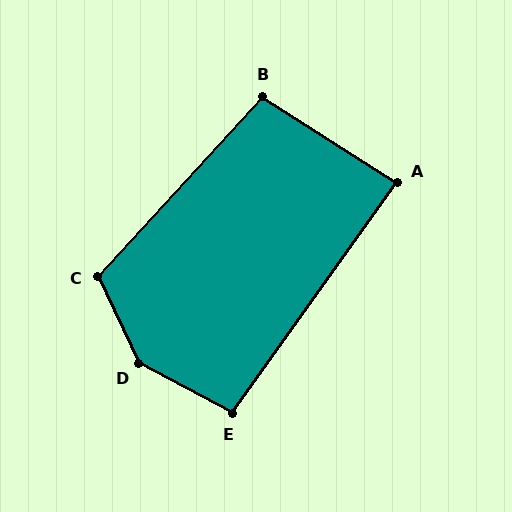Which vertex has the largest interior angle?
D, at approximately 143 degrees.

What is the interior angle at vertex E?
Approximately 97 degrees (obtuse).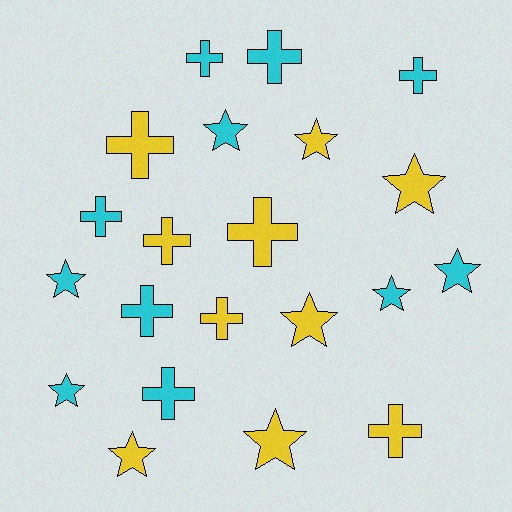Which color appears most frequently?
Cyan, with 11 objects.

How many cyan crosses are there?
There are 6 cyan crosses.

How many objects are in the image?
There are 21 objects.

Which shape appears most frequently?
Cross, with 11 objects.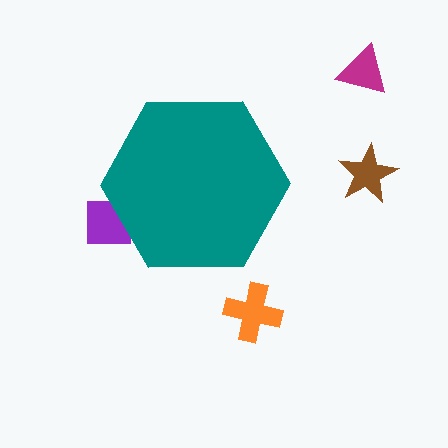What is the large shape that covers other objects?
A teal hexagon.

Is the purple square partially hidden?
Yes, the purple square is partially hidden behind the teal hexagon.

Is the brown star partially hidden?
No, the brown star is fully visible.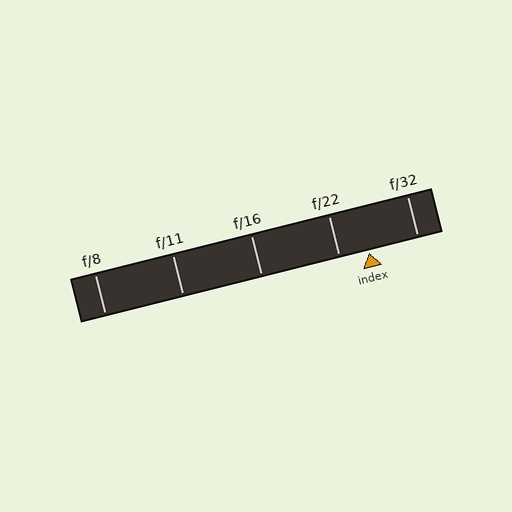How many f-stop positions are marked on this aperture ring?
There are 5 f-stop positions marked.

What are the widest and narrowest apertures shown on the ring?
The widest aperture shown is f/8 and the narrowest is f/32.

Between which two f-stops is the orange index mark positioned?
The index mark is between f/22 and f/32.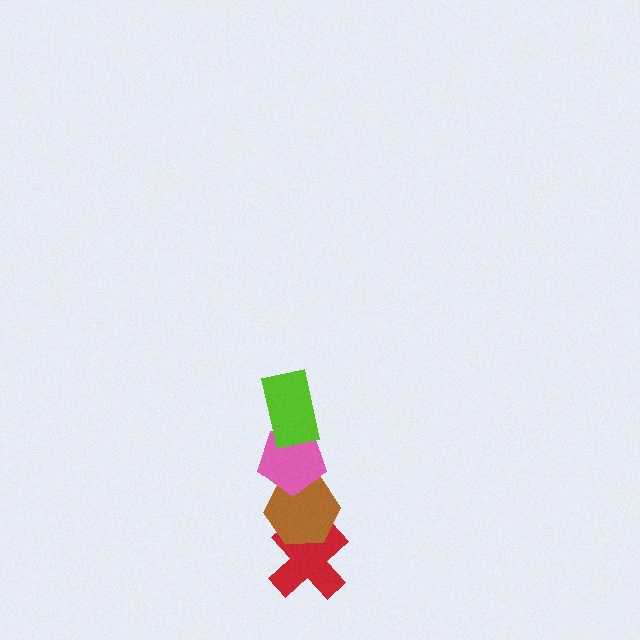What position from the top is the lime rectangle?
The lime rectangle is 1st from the top.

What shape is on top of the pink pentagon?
The lime rectangle is on top of the pink pentagon.